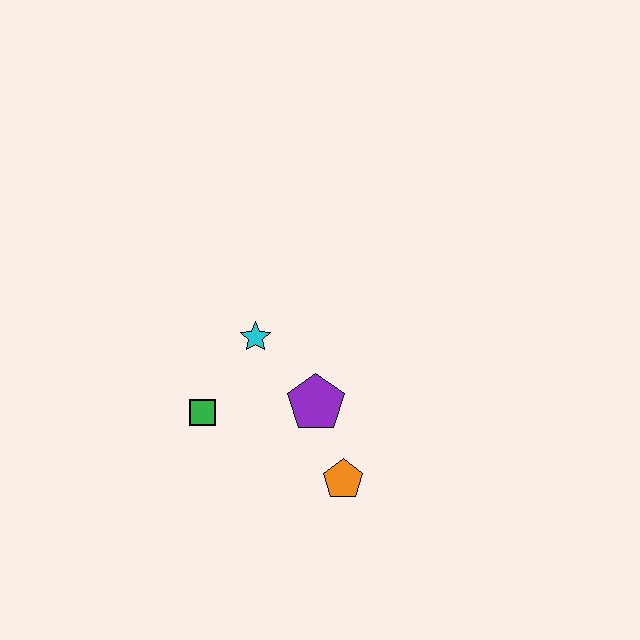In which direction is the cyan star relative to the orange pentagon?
The cyan star is above the orange pentagon.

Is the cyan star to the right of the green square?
Yes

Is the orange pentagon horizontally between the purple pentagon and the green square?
No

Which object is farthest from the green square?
The orange pentagon is farthest from the green square.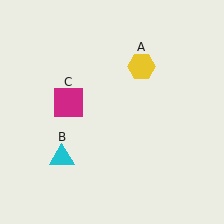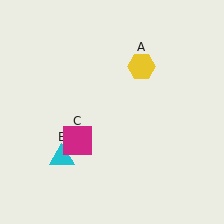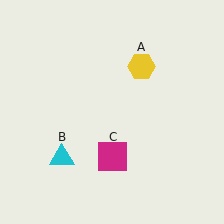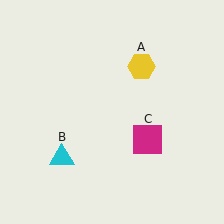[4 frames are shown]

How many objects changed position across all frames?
1 object changed position: magenta square (object C).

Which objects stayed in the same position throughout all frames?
Yellow hexagon (object A) and cyan triangle (object B) remained stationary.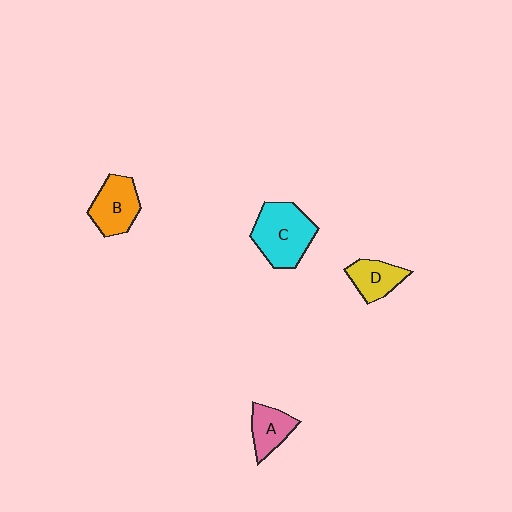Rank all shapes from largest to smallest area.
From largest to smallest: C (cyan), B (orange), D (yellow), A (pink).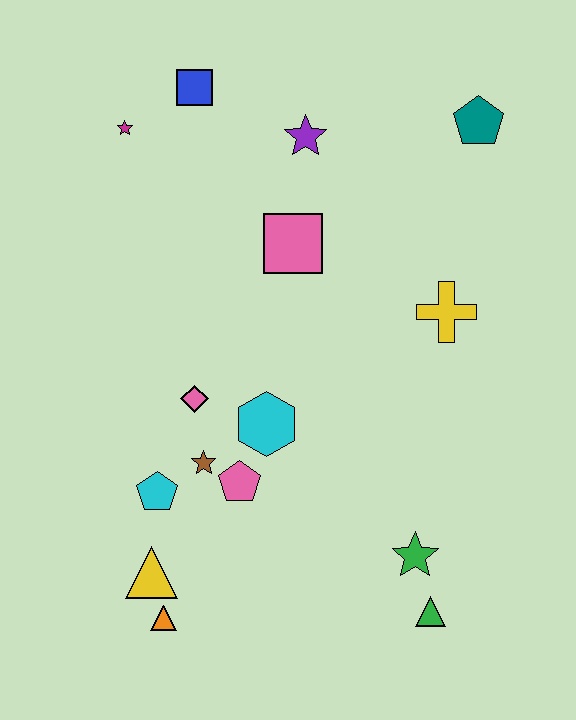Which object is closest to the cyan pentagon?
The brown star is closest to the cyan pentagon.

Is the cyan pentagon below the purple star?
Yes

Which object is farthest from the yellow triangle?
The teal pentagon is farthest from the yellow triangle.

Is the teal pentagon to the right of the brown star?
Yes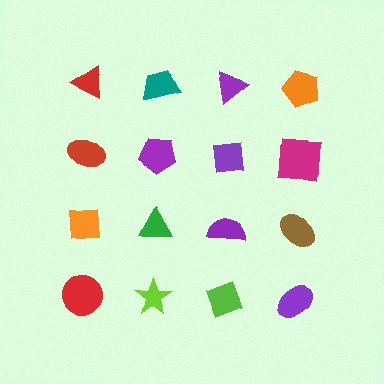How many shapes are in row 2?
4 shapes.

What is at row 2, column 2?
A purple pentagon.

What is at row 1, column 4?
An orange pentagon.